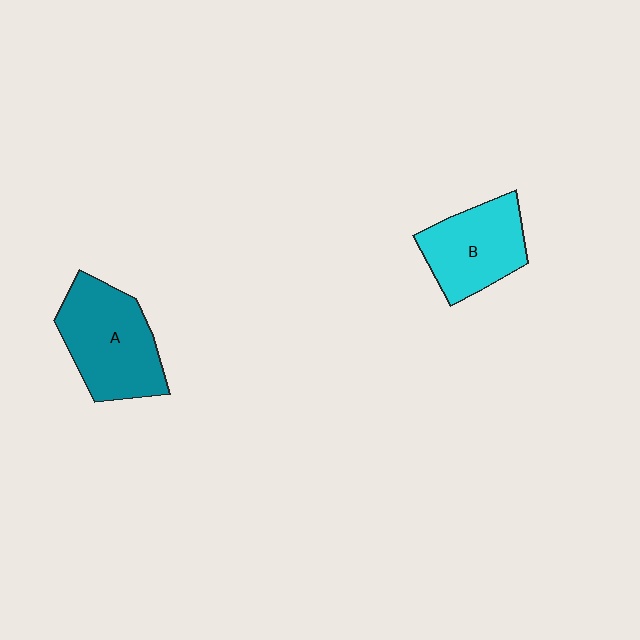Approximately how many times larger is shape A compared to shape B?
Approximately 1.2 times.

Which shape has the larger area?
Shape A (teal).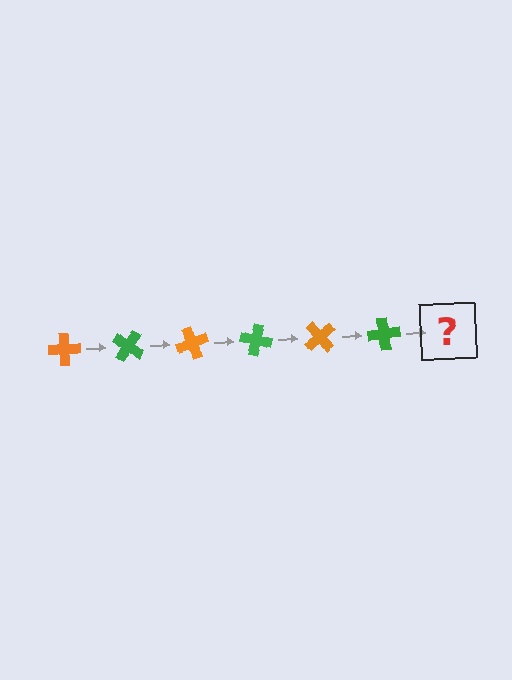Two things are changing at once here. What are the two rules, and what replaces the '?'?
The two rules are that it rotates 35 degrees each step and the color cycles through orange and green. The '?' should be an orange cross, rotated 210 degrees from the start.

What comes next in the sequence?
The next element should be an orange cross, rotated 210 degrees from the start.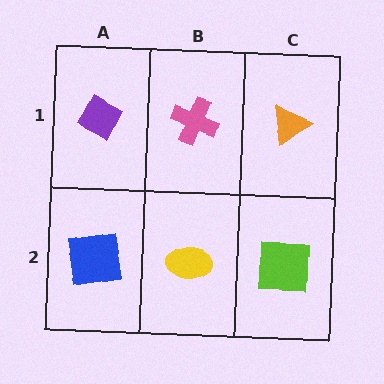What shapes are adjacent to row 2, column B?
A pink cross (row 1, column B), a blue square (row 2, column A), a lime square (row 2, column C).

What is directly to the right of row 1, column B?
An orange triangle.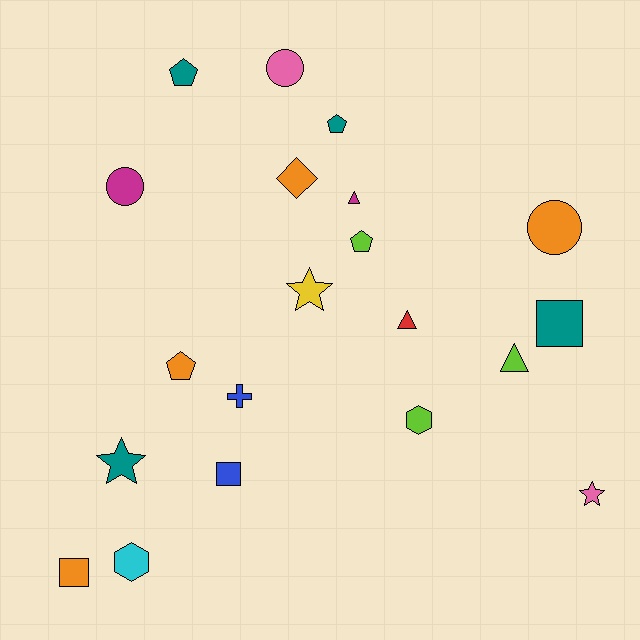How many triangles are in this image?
There are 3 triangles.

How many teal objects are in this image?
There are 4 teal objects.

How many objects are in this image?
There are 20 objects.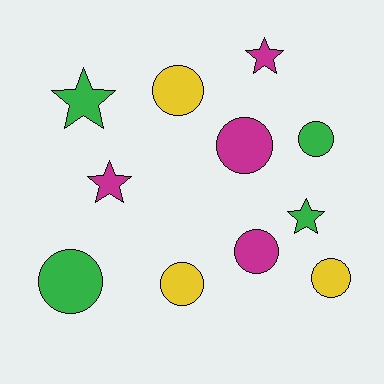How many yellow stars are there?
There are no yellow stars.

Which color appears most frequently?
Green, with 4 objects.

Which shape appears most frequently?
Circle, with 7 objects.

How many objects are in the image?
There are 11 objects.